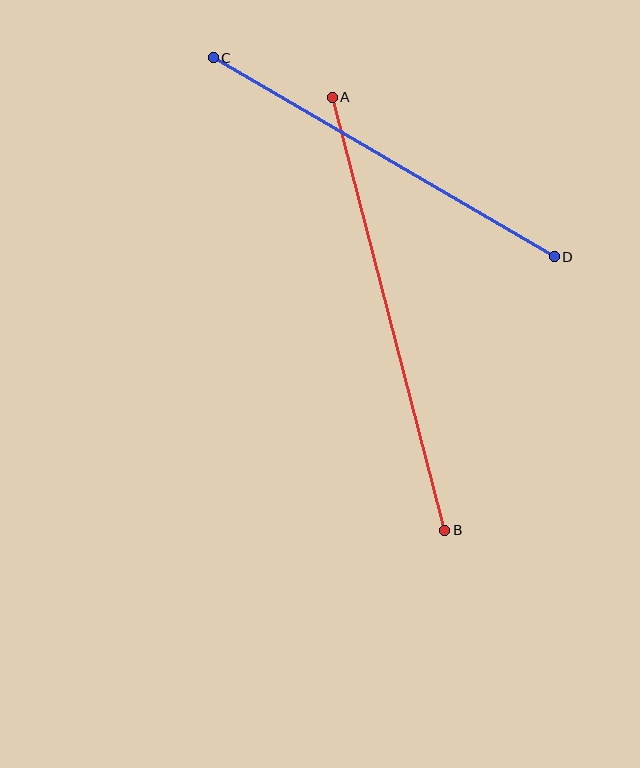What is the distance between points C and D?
The distance is approximately 395 pixels.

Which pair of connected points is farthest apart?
Points A and B are farthest apart.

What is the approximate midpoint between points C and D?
The midpoint is at approximately (384, 157) pixels.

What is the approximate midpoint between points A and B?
The midpoint is at approximately (389, 314) pixels.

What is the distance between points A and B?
The distance is approximately 447 pixels.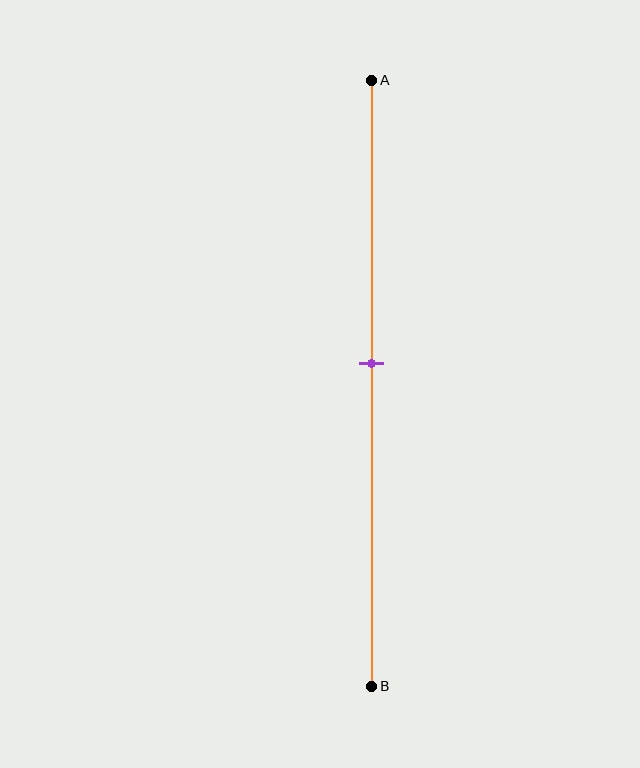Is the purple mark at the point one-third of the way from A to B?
No, the mark is at about 45% from A, not at the 33% one-third point.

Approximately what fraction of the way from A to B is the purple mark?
The purple mark is approximately 45% of the way from A to B.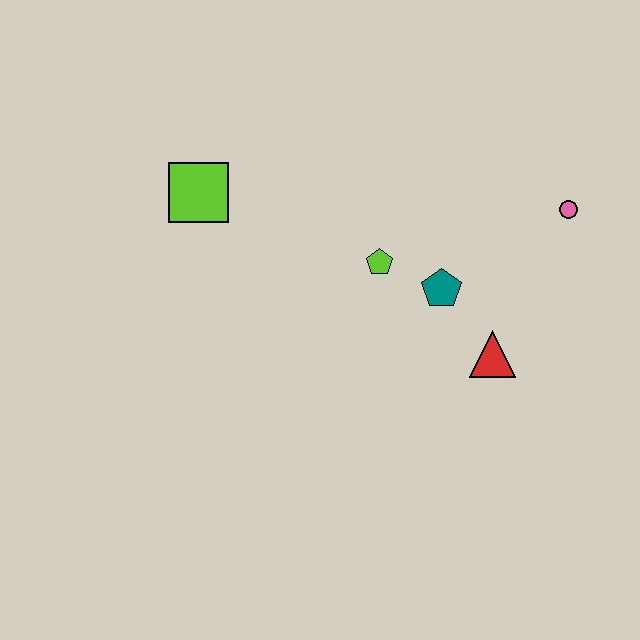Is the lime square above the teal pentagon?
Yes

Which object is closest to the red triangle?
The teal pentagon is closest to the red triangle.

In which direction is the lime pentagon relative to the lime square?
The lime pentagon is to the right of the lime square.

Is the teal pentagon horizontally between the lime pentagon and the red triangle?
Yes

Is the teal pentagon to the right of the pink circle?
No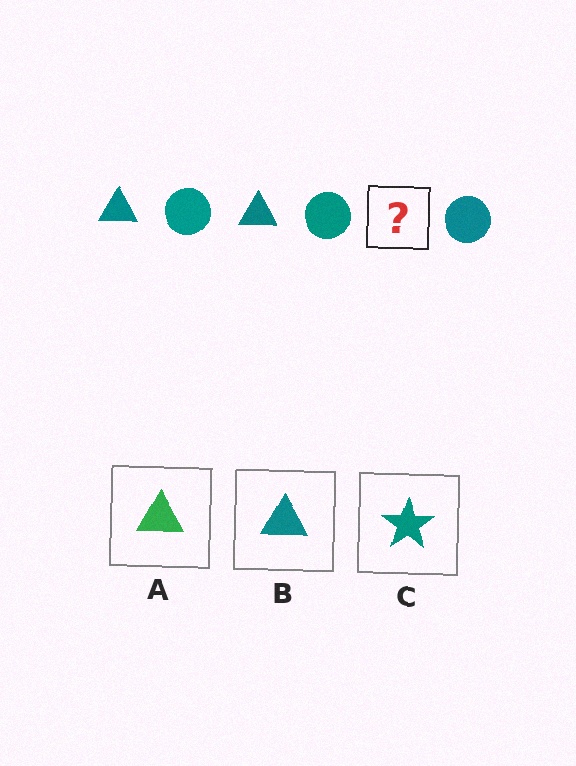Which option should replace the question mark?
Option B.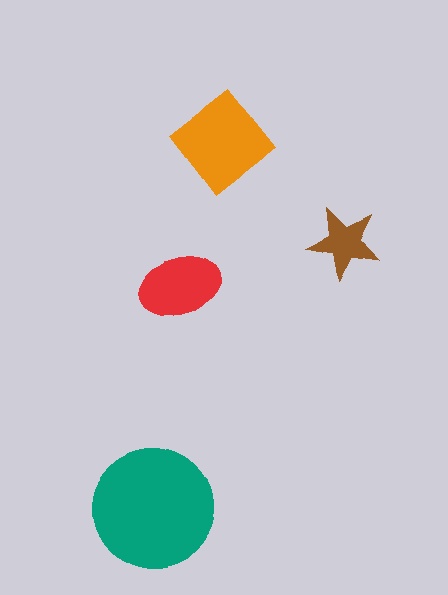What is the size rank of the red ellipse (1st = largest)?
3rd.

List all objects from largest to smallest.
The teal circle, the orange diamond, the red ellipse, the brown star.